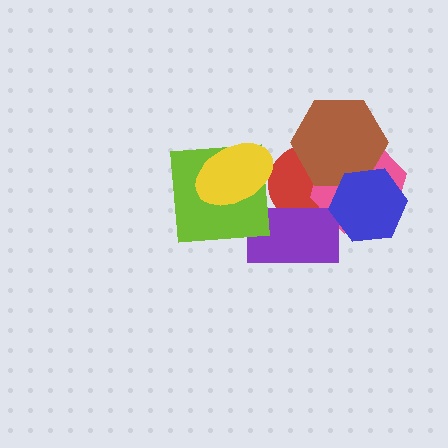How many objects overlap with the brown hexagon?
3 objects overlap with the brown hexagon.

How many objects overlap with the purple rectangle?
2 objects overlap with the purple rectangle.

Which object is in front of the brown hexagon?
The blue hexagon is in front of the brown hexagon.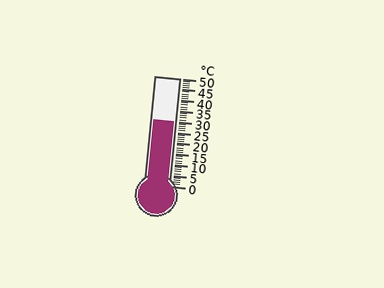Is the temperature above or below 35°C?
The temperature is below 35°C.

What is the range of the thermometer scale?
The thermometer scale ranges from 0°C to 50°C.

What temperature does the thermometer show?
The thermometer shows approximately 30°C.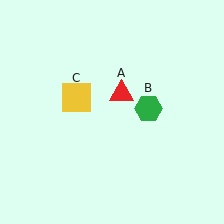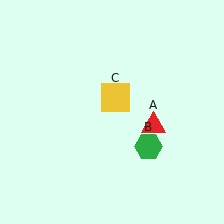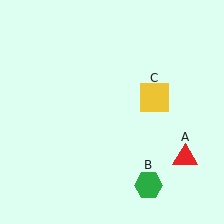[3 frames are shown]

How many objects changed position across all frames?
3 objects changed position: red triangle (object A), green hexagon (object B), yellow square (object C).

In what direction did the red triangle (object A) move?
The red triangle (object A) moved down and to the right.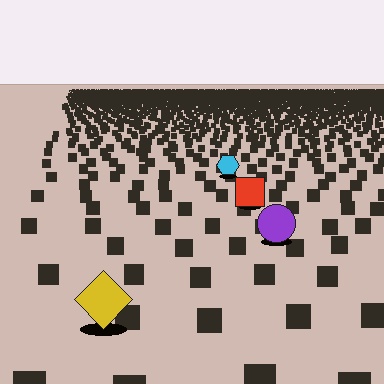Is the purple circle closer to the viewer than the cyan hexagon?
Yes. The purple circle is closer — you can tell from the texture gradient: the ground texture is coarser near it.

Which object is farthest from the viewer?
The cyan hexagon is farthest from the viewer. It appears smaller and the ground texture around it is denser.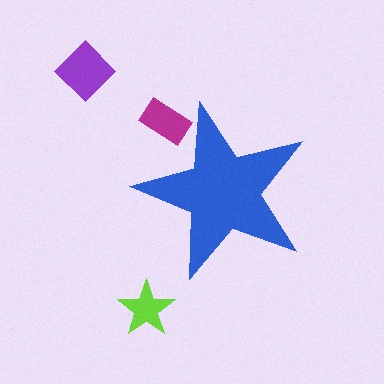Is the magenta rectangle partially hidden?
Yes, the magenta rectangle is partially hidden behind the blue star.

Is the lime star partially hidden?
No, the lime star is fully visible.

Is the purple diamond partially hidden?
No, the purple diamond is fully visible.